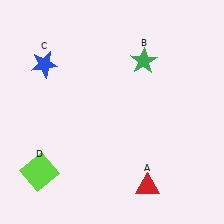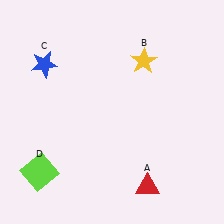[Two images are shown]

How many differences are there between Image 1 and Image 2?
There is 1 difference between the two images.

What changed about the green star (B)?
In Image 1, B is green. In Image 2, it changed to yellow.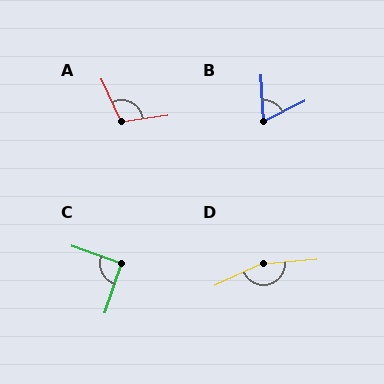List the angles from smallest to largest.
B (66°), C (92°), A (107°), D (160°).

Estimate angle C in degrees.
Approximately 92 degrees.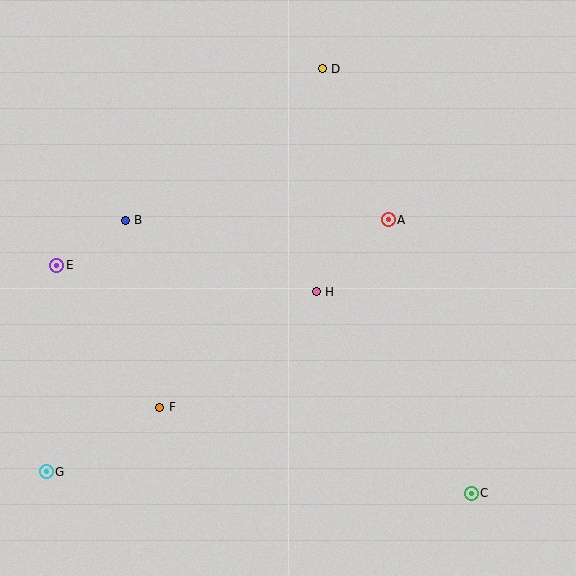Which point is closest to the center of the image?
Point H at (316, 292) is closest to the center.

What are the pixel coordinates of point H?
Point H is at (316, 292).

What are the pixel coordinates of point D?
Point D is at (322, 69).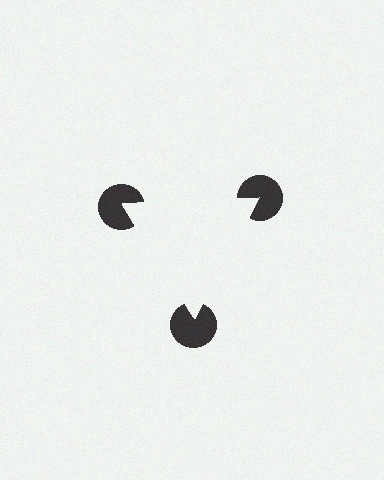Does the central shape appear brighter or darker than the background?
It typically appears slightly brighter than the background, even though no actual brightness change is drawn.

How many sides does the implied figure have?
3 sides.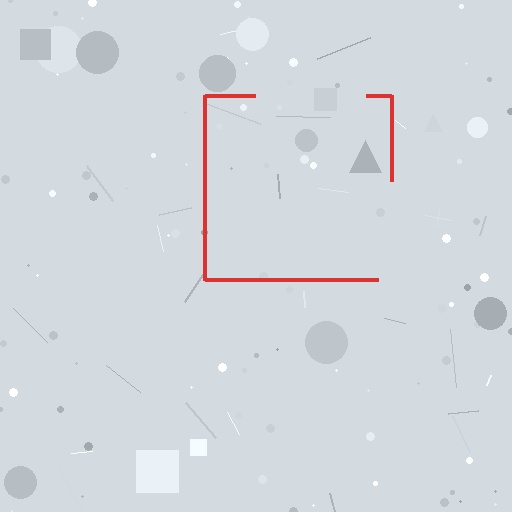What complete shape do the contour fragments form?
The contour fragments form a square.